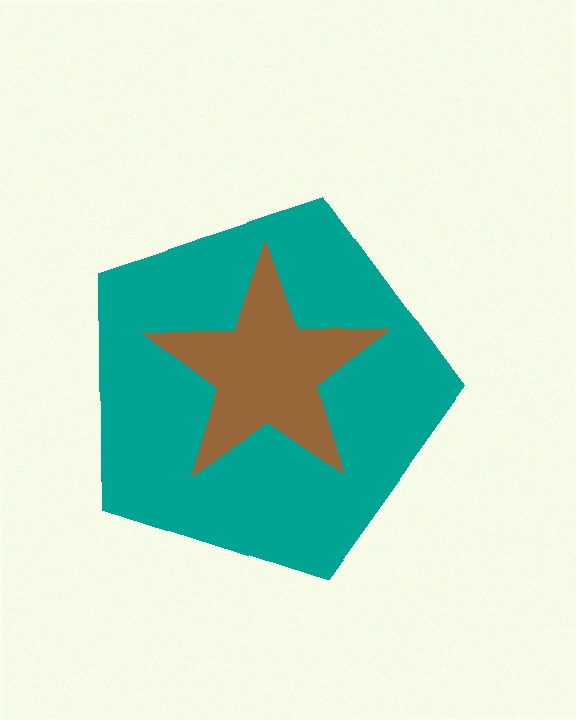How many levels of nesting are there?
2.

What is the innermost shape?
The brown star.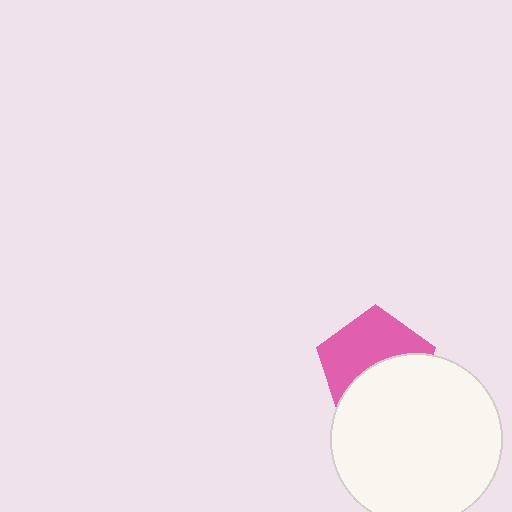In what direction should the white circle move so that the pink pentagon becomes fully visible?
The white circle should move down. That is the shortest direction to clear the overlap and leave the pink pentagon fully visible.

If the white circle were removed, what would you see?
You would see the complete pink pentagon.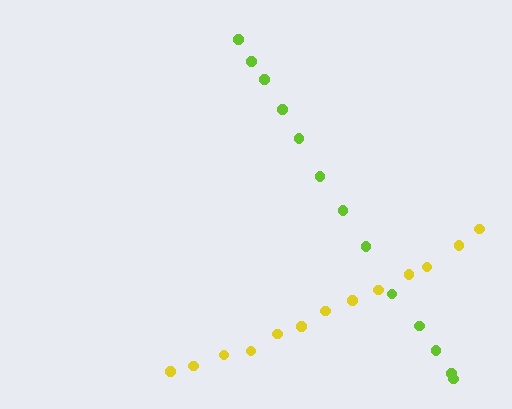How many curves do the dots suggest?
There are 2 distinct paths.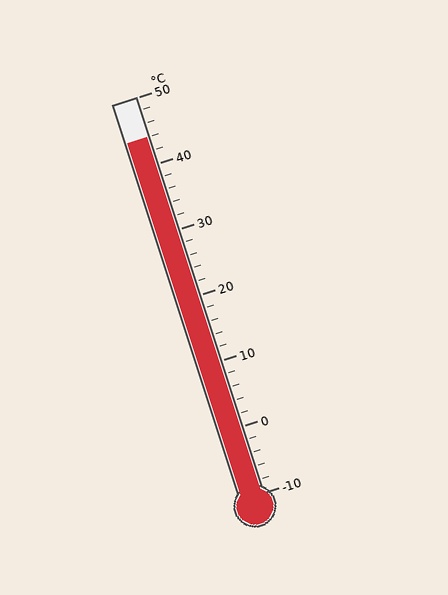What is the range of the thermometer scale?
The thermometer scale ranges from -10°C to 50°C.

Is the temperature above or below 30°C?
The temperature is above 30°C.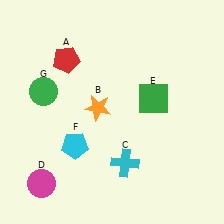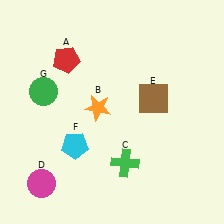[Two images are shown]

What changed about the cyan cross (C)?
In Image 1, C is cyan. In Image 2, it changed to green.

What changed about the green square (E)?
In Image 1, E is green. In Image 2, it changed to brown.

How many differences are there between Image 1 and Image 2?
There are 2 differences between the two images.